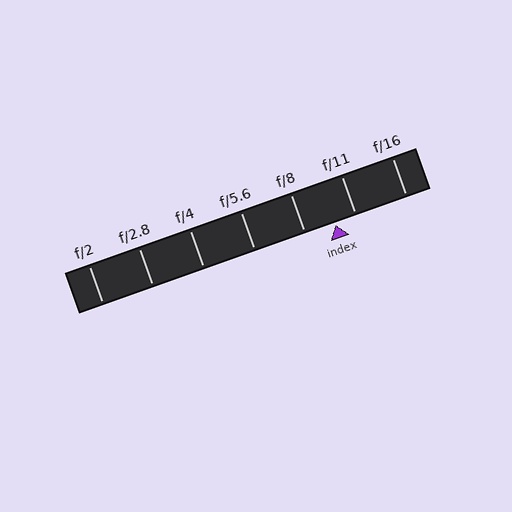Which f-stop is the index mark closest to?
The index mark is closest to f/11.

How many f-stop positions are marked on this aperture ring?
There are 7 f-stop positions marked.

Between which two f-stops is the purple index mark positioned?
The index mark is between f/8 and f/11.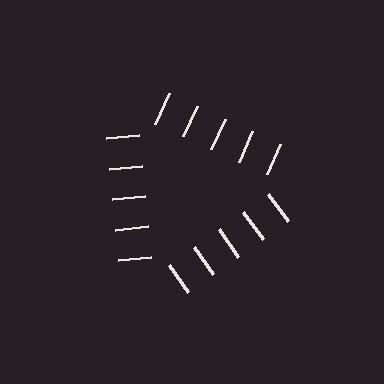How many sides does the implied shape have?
3 sides — the line-ends trace a triangle.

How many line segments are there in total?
15 — 5 along each of the 3 edges.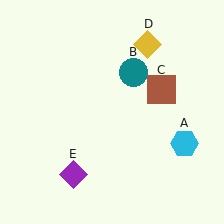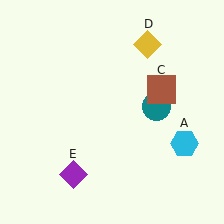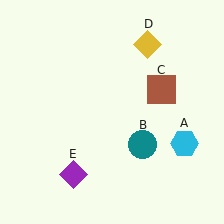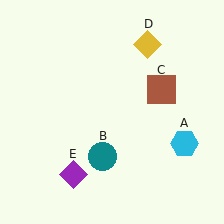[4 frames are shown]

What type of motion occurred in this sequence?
The teal circle (object B) rotated clockwise around the center of the scene.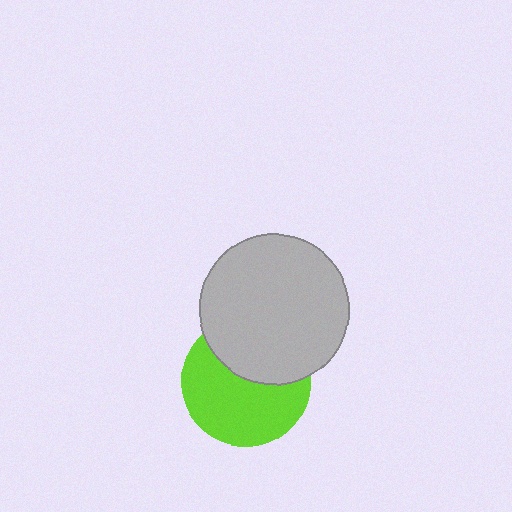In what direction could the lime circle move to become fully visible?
The lime circle could move down. That would shift it out from behind the light gray circle entirely.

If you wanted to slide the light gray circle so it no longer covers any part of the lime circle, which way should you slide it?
Slide it up — that is the most direct way to separate the two shapes.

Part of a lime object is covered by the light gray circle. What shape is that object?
It is a circle.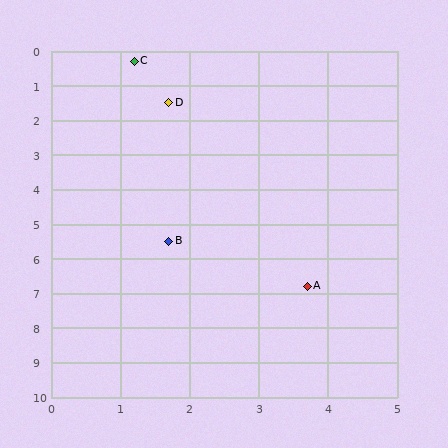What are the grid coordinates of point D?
Point D is at approximately (1.7, 1.5).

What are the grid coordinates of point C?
Point C is at approximately (1.2, 0.3).